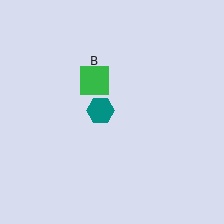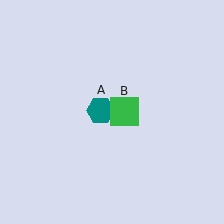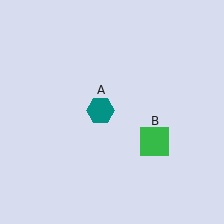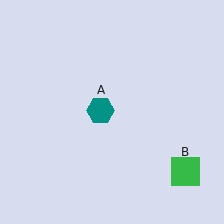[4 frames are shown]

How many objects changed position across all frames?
1 object changed position: green square (object B).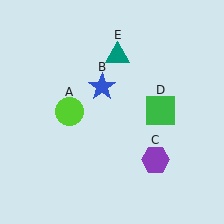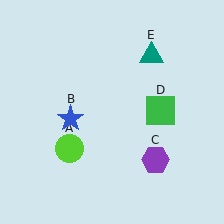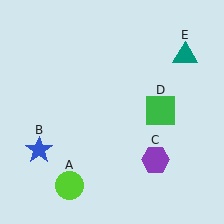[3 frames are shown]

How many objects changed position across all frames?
3 objects changed position: lime circle (object A), blue star (object B), teal triangle (object E).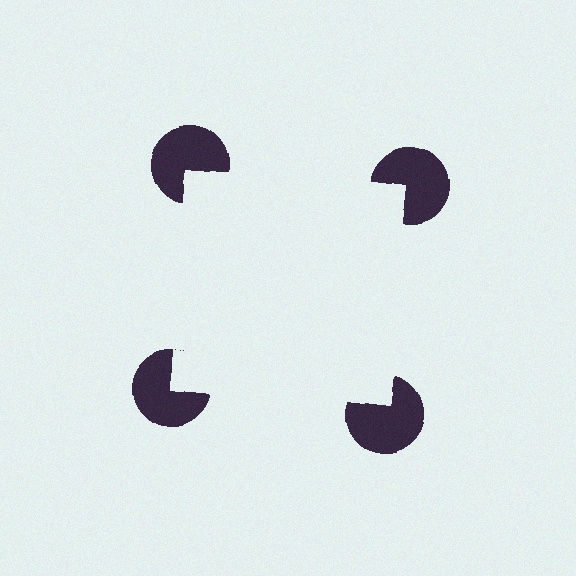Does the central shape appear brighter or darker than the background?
It typically appears slightly brighter than the background, even though no actual brightness change is drawn.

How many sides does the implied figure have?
4 sides.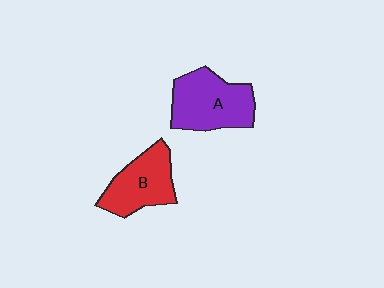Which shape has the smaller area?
Shape B (red).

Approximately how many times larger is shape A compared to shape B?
Approximately 1.2 times.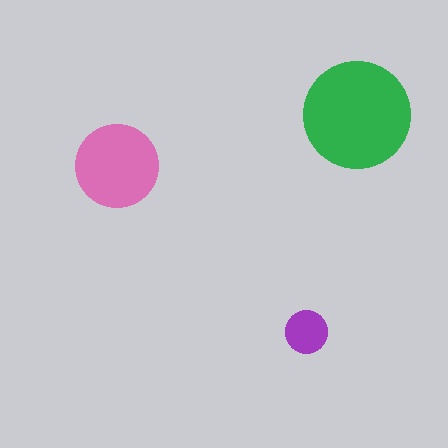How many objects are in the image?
There are 3 objects in the image.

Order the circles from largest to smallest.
the green one, the pink one, the purple one.